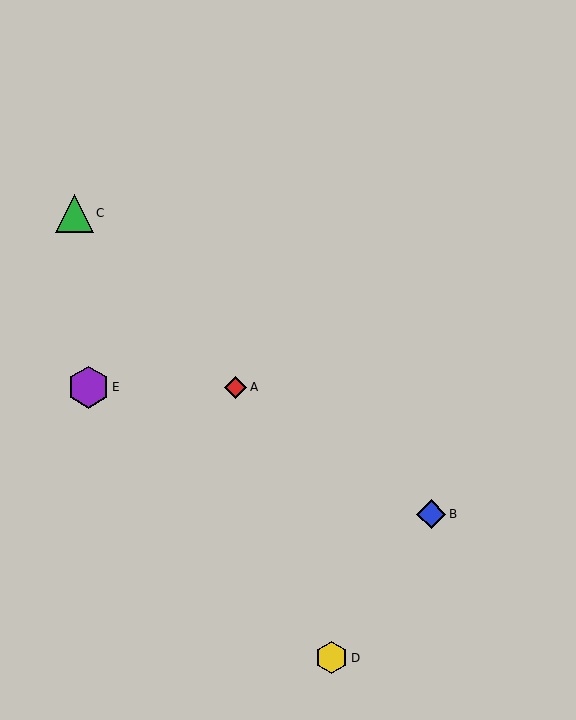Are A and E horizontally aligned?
Yes, both are at y≈387.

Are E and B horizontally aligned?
No, E is at y≈387 and B is at y≈514.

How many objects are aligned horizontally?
2 objects (A, E) are aligned horizontally.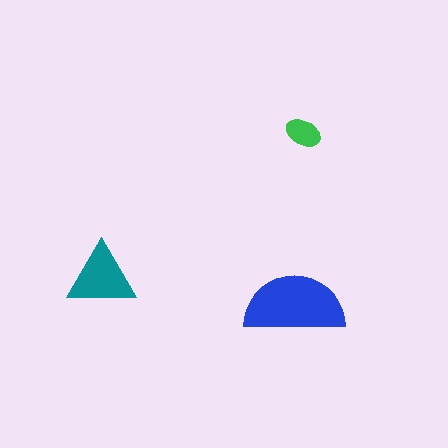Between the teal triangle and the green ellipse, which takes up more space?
The teal triangle.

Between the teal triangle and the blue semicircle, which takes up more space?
The blue semicircle.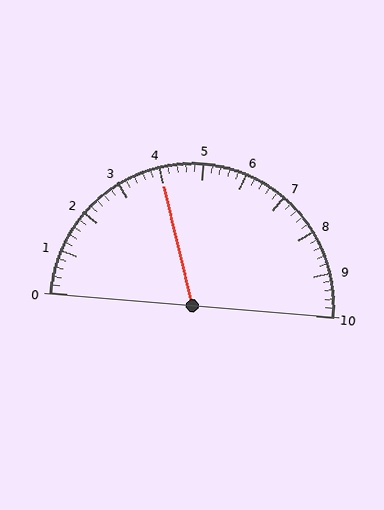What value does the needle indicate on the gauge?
The needle indicates approximately 4.0.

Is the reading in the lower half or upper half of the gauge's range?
The reading is in the lower half of the range (0 to 10).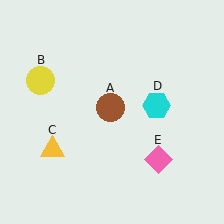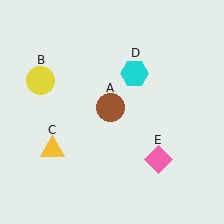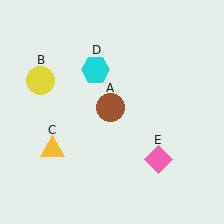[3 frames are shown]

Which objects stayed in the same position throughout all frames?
Brown circle (object A) and yellow circle (object B) and yellow triangle (object C) and pink diamond (object E) remained stationary.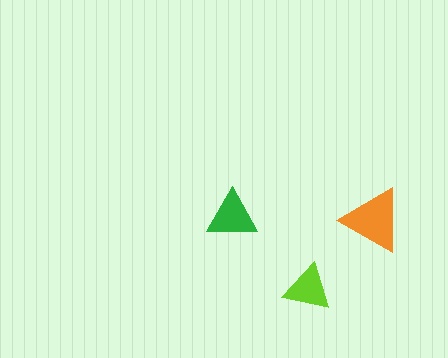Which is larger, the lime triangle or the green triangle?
The green one.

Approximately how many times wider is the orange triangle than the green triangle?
About 1.5 times wider.